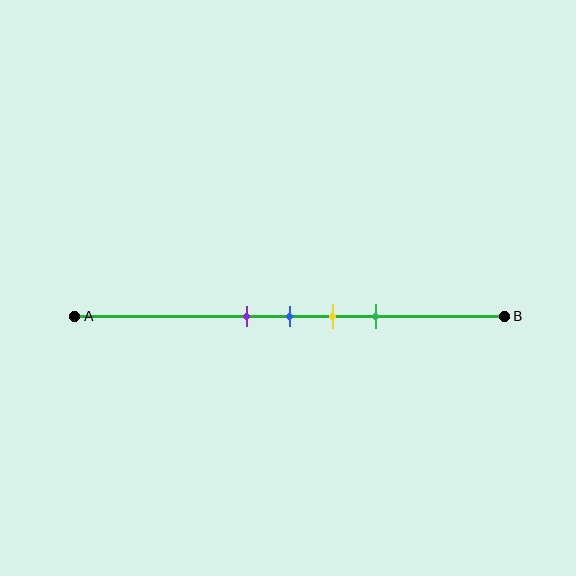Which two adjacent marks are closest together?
The purple and blue marks are the closest adjacent pair.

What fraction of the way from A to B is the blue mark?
The blue mark is approximately 50% (0.5) of the way from A to B.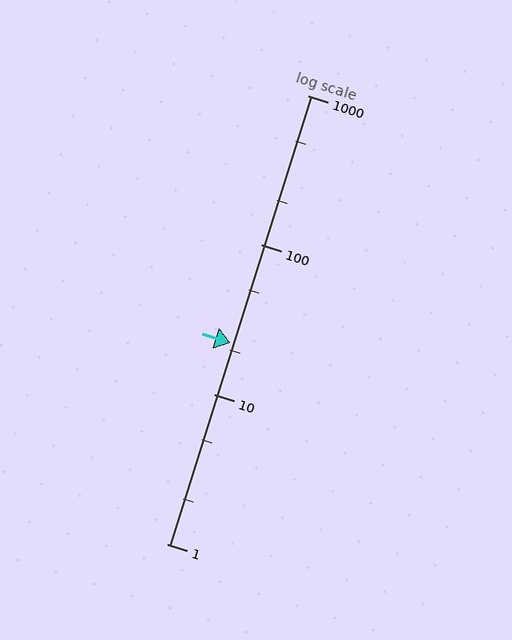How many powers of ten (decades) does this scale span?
The scale spans 3 decades, from 1 to 1000.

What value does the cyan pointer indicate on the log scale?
The pointer indicates approximately 22.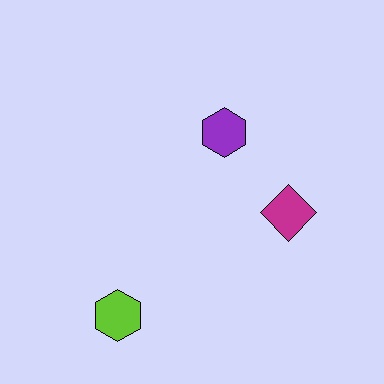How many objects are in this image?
There are 3 objects.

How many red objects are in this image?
There are no red objects.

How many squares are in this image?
There are no squares.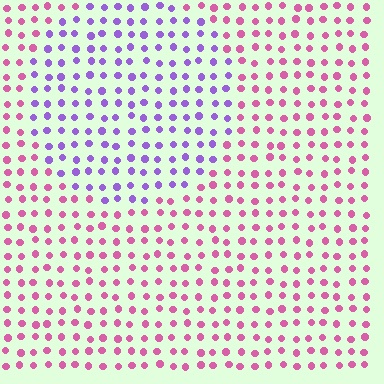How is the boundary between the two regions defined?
The boundary is defined purely by a slight shift in hue (about 54 degrees). Spacing, size, and orientation are identical on both sides.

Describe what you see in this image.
The image is filled with small pink elements in a uniform arrangement. A circle-shaped region is visible where the elements are tinted to a slightly different hue, forming a subtle color boundary.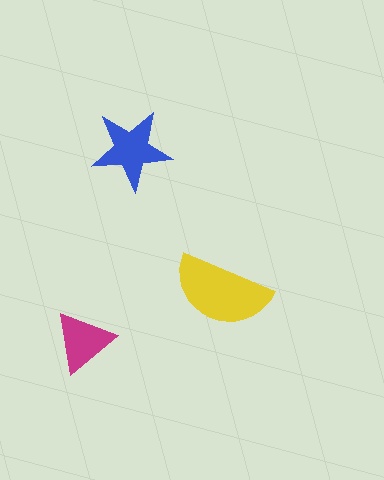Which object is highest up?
The blue star is topmost.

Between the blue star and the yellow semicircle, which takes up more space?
The yellow semicircle.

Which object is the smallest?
The magenta triangle.